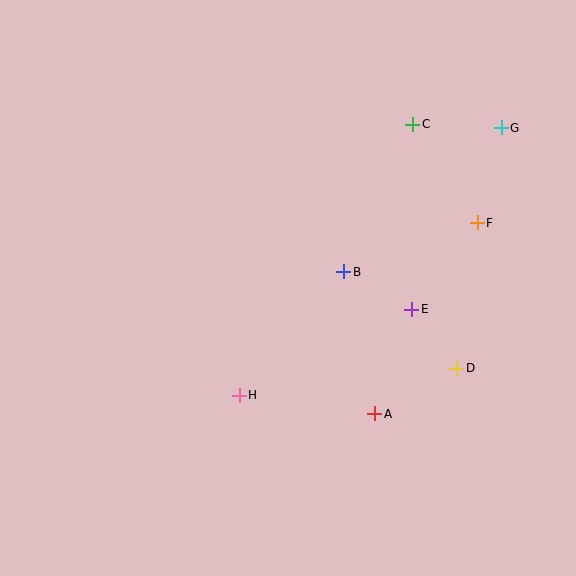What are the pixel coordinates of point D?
Point D is at (457, 368).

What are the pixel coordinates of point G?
Point G is at (501, 128).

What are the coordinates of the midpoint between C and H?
The midpoint between C and H is at (326, 260).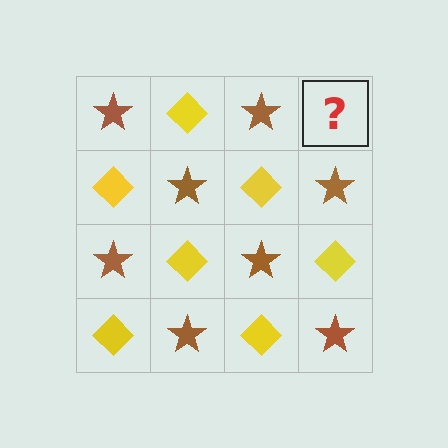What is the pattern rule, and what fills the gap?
The rule is that it alternates brown star and yellow diamond in a checkerboard pattern. The gap should be filled with a yellow diamond.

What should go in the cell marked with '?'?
The missing cell should contain a yellow diamond.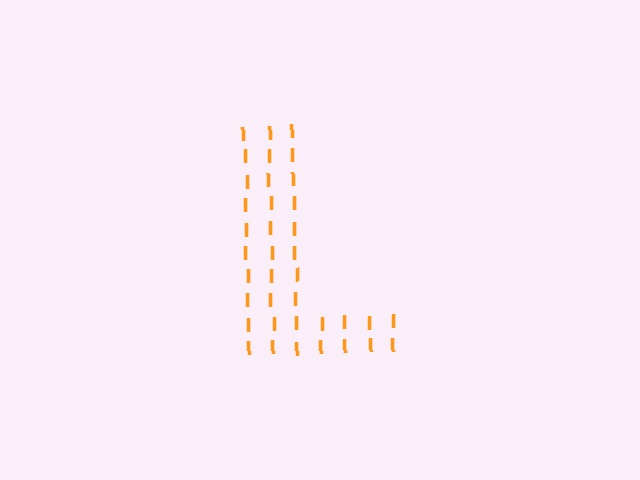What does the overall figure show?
The overall figure shows the letter L.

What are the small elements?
The small elements are letter I's.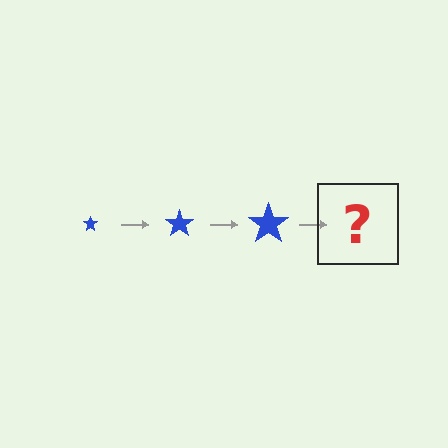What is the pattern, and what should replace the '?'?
The pattern is that the star gets progressively larger each step. The '?' should be a blue star, larger than the previous one.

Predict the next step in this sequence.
The next step is a blue star, larger than the previous one.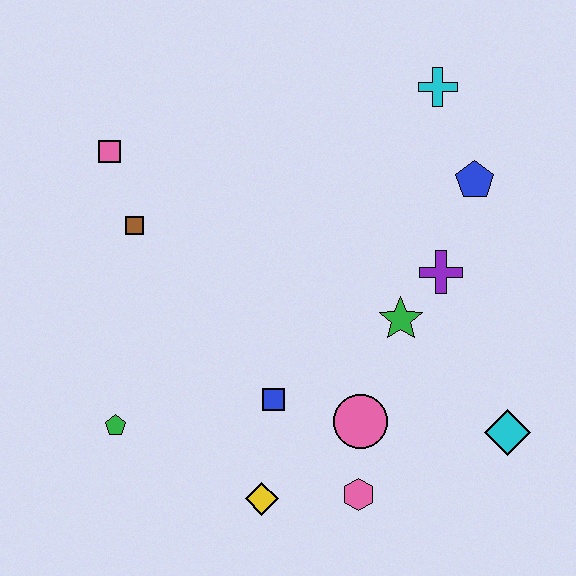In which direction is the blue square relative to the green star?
The blue square is to the left of the green star.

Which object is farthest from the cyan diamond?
The pink square is farthest from the cyan diamond.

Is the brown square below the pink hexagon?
No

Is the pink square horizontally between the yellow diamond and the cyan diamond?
No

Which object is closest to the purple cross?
The green star is closest to the purple cross.